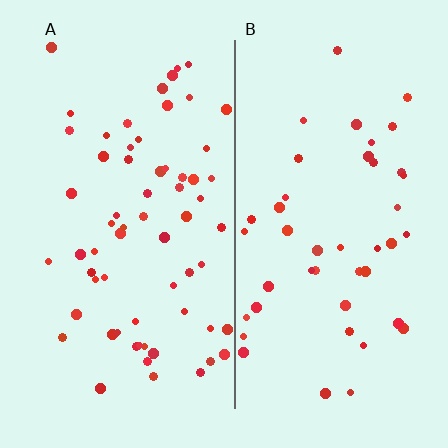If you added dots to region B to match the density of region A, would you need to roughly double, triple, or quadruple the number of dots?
Approximately double.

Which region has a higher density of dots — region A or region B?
A (the left).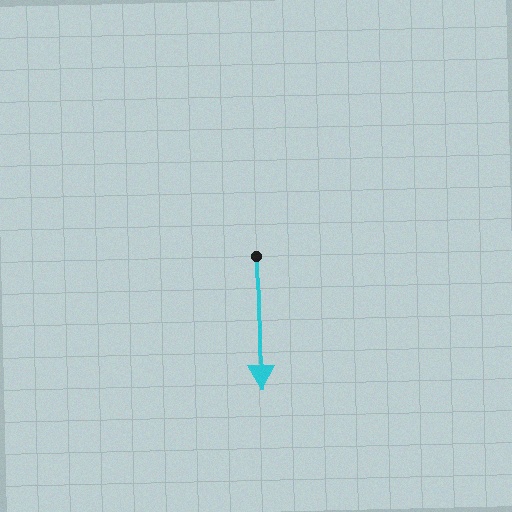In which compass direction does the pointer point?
South.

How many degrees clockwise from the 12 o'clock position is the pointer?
Approximately 179 degrees.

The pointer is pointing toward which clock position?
Roughly 6 o'clock.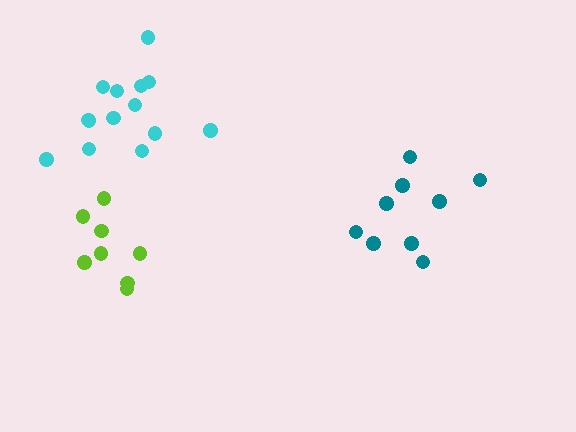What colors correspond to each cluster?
The clusters are colored: teal, cyan, lime.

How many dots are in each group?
Group 1: 9 dots, Group 2: 14 dots, Group 3: 8 dots (31 total).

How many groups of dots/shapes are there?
There are 3 groups.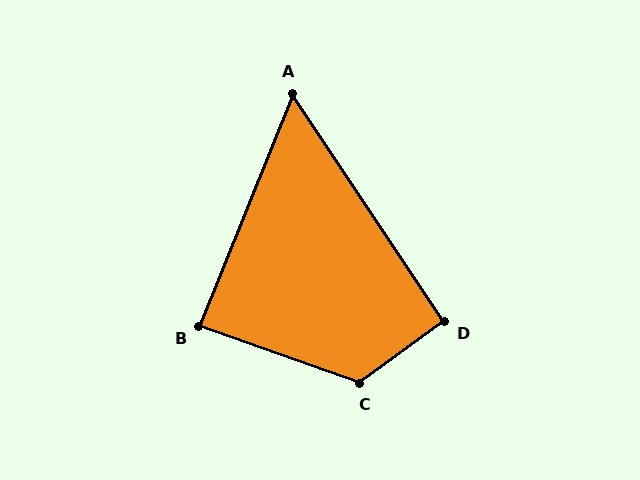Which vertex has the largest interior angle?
C, at approximately 124 degrees.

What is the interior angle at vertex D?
Approximately 92 degrees (approximately right).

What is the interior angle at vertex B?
Approximately 88 degrees (approximately right).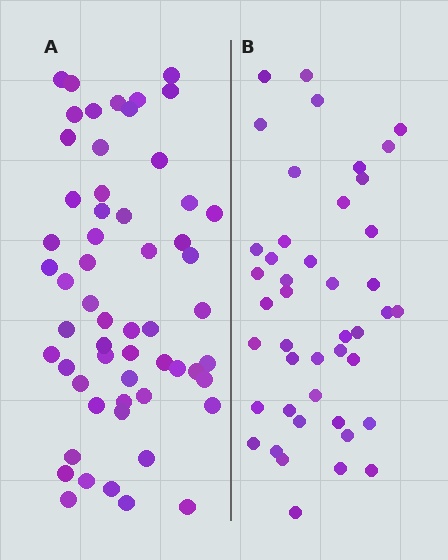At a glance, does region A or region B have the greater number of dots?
Region A (the left region) has more dots.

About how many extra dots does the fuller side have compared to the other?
Region A has approximately 15 more dots than region B.